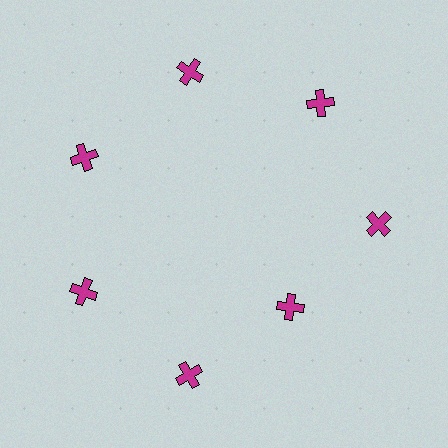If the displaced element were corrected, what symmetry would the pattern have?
It would have 7-fold rotational symmetry — the pattern would map onto itself every 51 degrees.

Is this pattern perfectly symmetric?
No. The 7 magenta crosses are arranged in a ring, but one element near the 5 o'clock position is pulled inward toward the center, breaking the 7-fold rotational symmetry.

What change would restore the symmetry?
The symmetry would be restored by moving it outward, back onto the ring so that all 7 crosses sit at equal angles and equal distance from the center.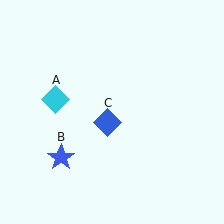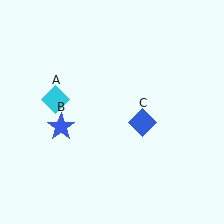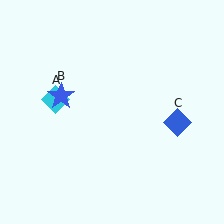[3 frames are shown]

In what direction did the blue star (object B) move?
The blue star (object B) moved up.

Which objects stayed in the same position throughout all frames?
Cyan diamond (object A) remained stationary.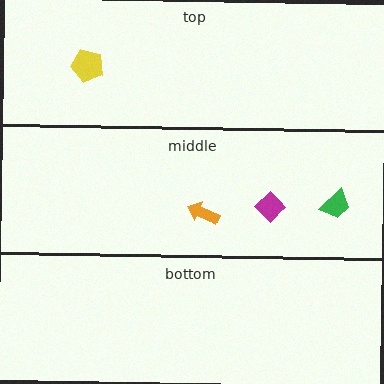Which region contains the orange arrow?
The middle region.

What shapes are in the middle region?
The orange arrow, the green trapezoid, the magenta diamond.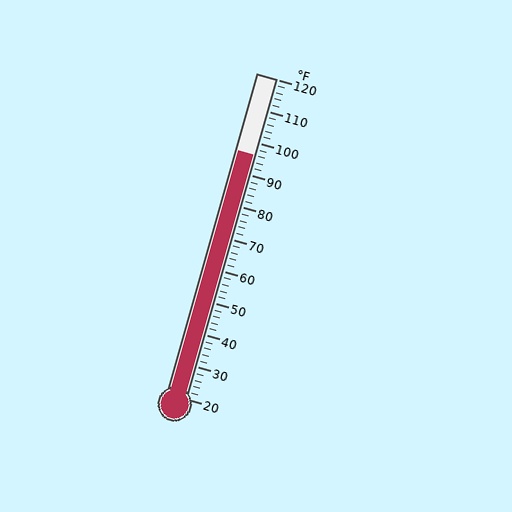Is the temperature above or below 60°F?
The temperature is above 60°F.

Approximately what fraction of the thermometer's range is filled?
The thermometer is filled to approximately 75% of its range.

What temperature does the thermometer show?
The thermometer shows approximately 96°F.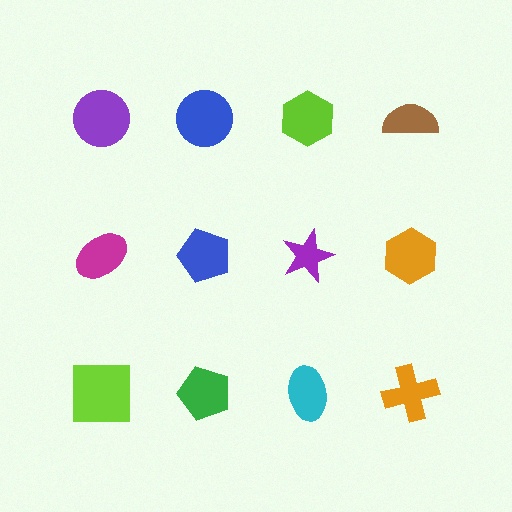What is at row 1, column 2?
A blue circle.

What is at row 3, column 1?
A lime square.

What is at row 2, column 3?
A purple star.